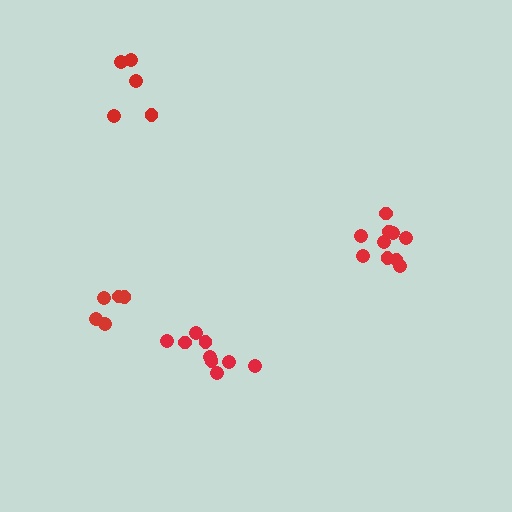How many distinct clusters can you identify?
There are 4 distinct clusters.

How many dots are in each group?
Group 1: 9 dots, Group 2: 10 dots, Group 3: 5 dots, Group 4: 5 dots (29 total).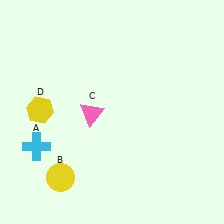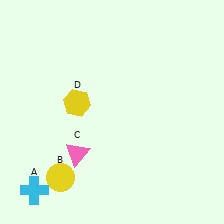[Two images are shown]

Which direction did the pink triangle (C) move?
The pink triangle (C) moved down.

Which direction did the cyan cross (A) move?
The cyan cross (A) moved down.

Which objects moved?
The objects that moved are: the cyan cross (A), the pink triangle (C), the yellow hexagon (D).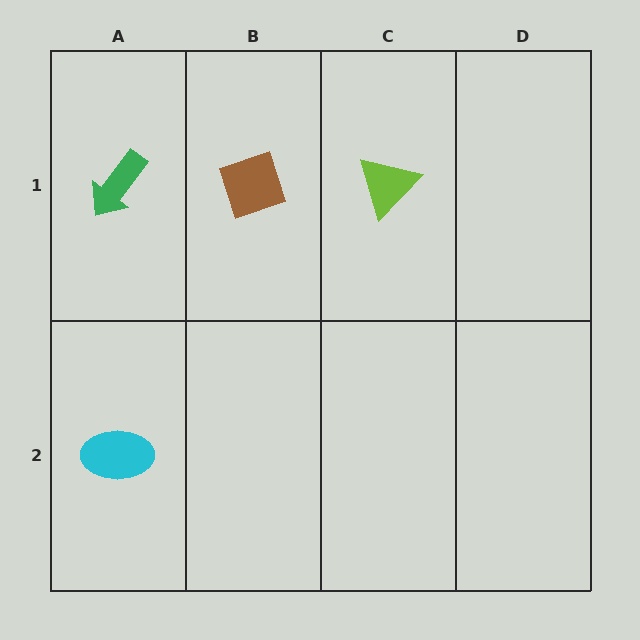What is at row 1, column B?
A brown diamond.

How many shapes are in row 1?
3 shapes.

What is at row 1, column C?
A lime triangle.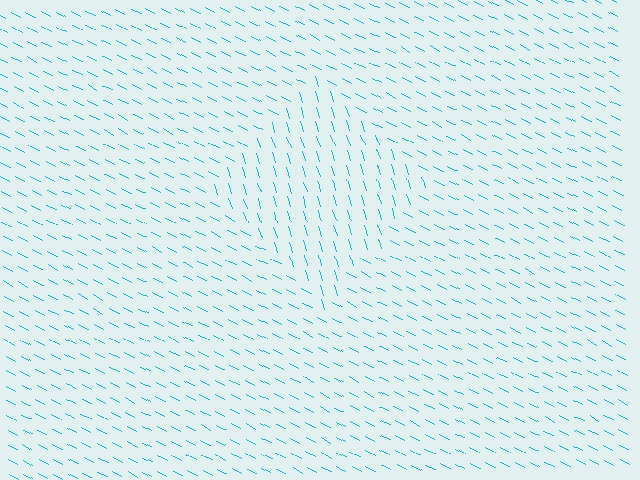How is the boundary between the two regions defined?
The boundary is defined purely by a change in line orientation (approximately 45 degrees difference). All lines are the same color and thickness.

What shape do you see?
I see a diamond.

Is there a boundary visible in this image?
Yes, there is a texture boundary formed by a change in line orientation.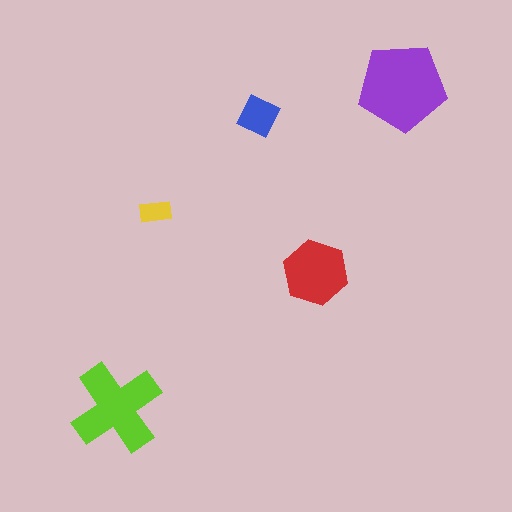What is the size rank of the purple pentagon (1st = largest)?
1st.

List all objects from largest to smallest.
The purple pentagon, the lime cross, the red hexagon, the blue diamond, the yellow rectangle.